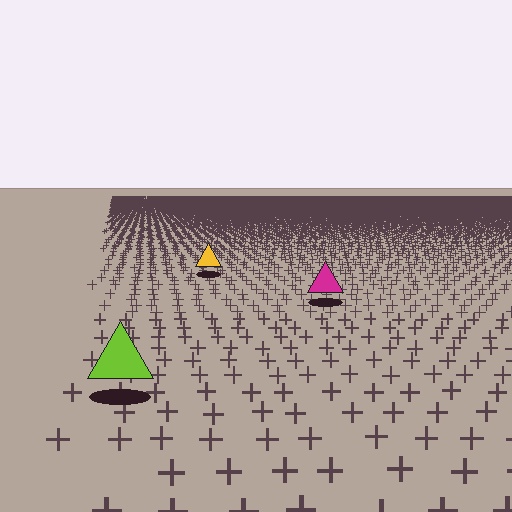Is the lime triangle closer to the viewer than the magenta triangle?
Yes. The lime triangle is closer — you can tell from the texture gradient: the ground texture is coarser near it.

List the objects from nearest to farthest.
From nearest to farthest: the lime triangle, the magenta triangle, the yellow triangle.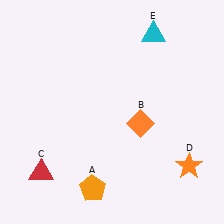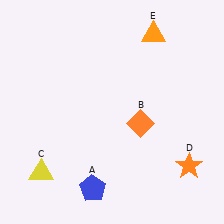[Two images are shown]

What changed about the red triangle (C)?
In Image 1, C is red. In Image 2, it changed to yellow.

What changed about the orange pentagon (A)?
In Image 1, A is orange. In Image 2, it changed to blue.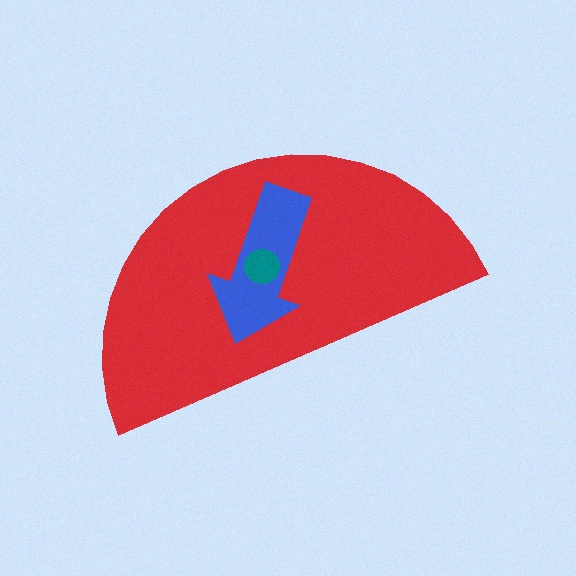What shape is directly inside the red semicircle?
The blue arrow.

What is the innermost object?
The teal circle.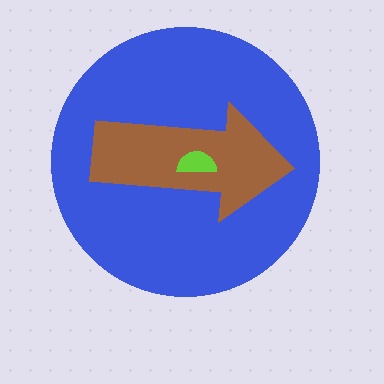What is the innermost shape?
The lime semicircle.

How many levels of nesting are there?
3.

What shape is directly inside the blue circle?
The brown arrow.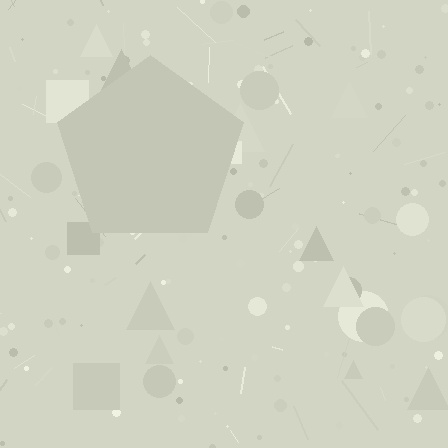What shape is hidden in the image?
A pentagon is hidden in the image.